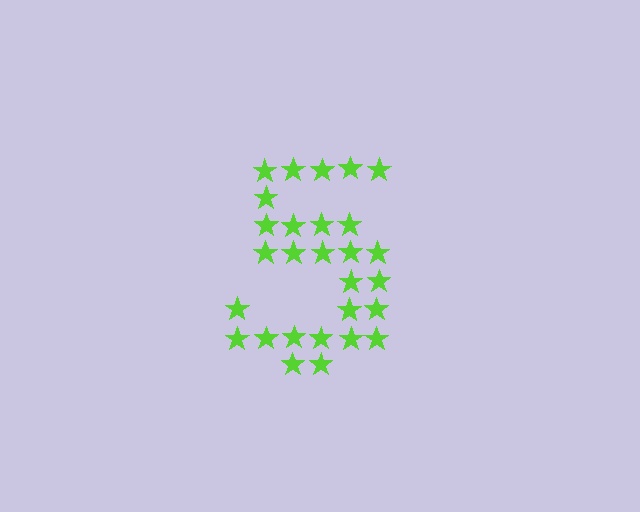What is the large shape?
The large shape is the digit 5.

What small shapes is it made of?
It is made of small stars.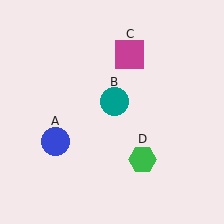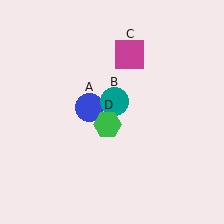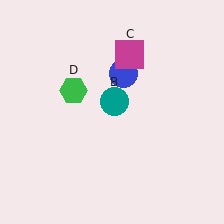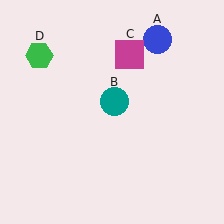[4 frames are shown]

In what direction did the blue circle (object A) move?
The blue circle (object A) moved up and to the right.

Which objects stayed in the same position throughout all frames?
Teal circle (object B) and magenta square (object C) remained stationary.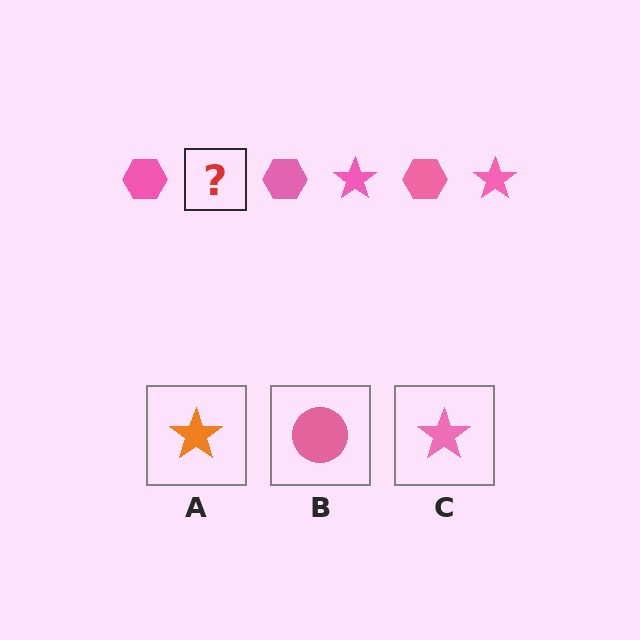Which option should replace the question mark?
Option C.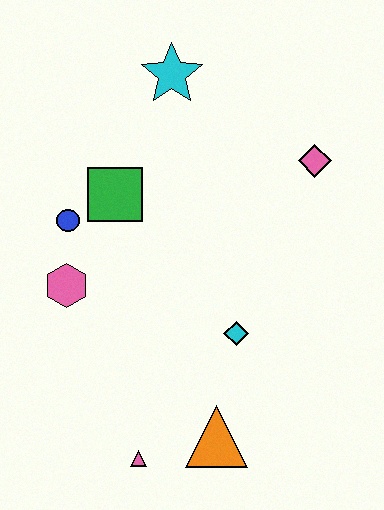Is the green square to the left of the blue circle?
No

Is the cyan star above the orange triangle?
Yes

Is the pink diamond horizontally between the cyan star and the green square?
No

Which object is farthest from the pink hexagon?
The pink diamond is farthest from the pink hexagon.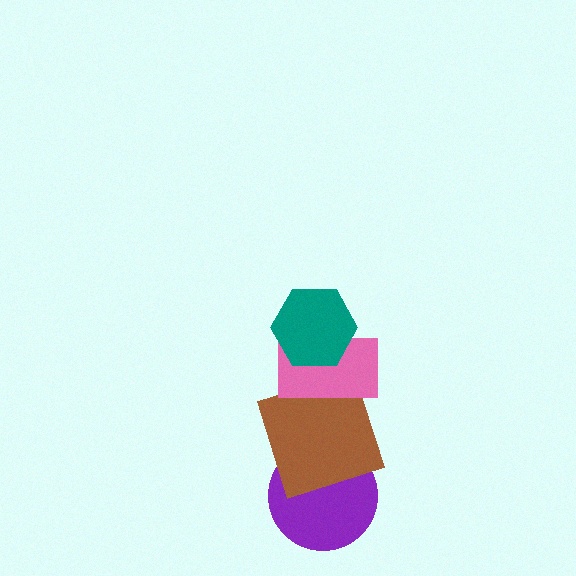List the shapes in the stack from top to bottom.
From top to bottom: the teal hexagon, the pink rectangle, the brown square, the purple circle.